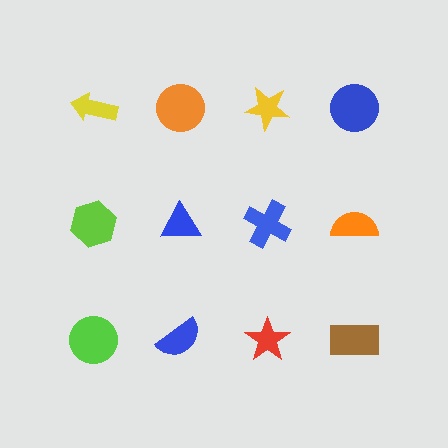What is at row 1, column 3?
A yellow star.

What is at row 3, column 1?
A lime circle.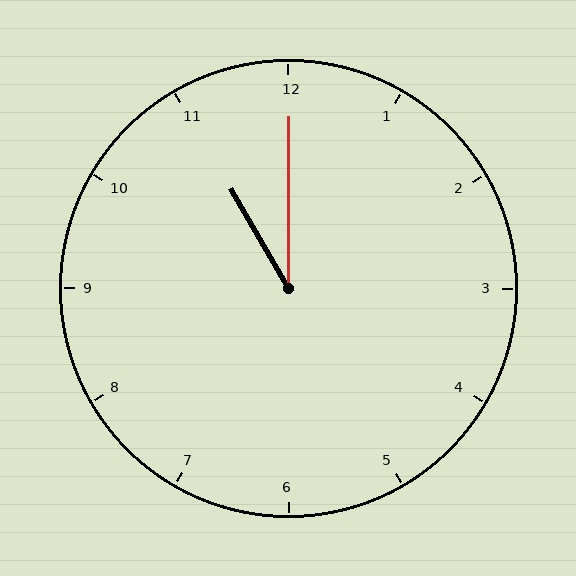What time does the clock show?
11:00.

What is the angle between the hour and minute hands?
Approximately 30 degrees.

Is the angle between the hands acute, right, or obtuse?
It is acute.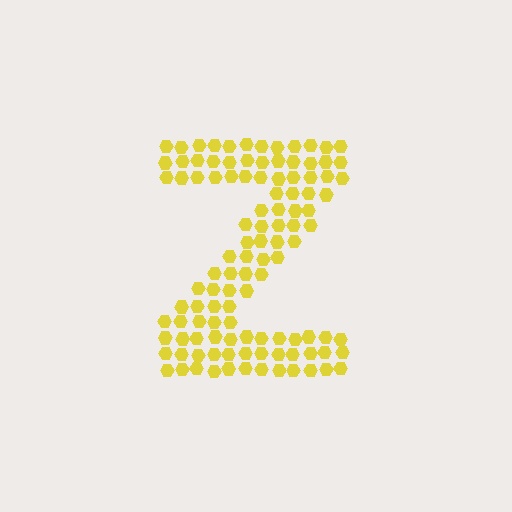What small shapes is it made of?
It is made of small hexagons.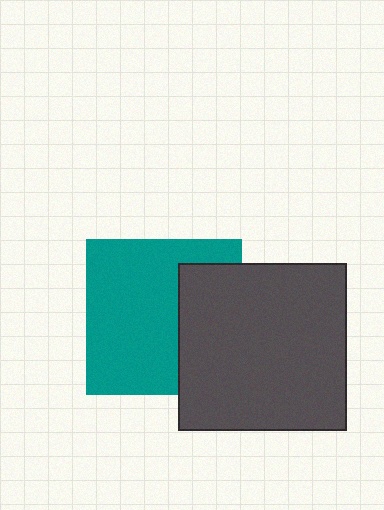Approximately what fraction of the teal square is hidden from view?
Roughly 35% of the teal square is hidden behind the dark gray square.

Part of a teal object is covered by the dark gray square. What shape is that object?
It is a square.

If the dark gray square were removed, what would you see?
You would see the complete teal square.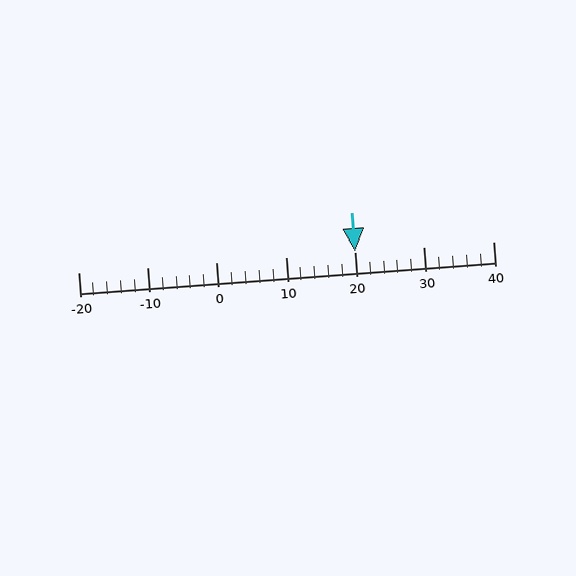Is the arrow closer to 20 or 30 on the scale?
The arrow is closer to 20.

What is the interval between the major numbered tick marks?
The major tick marks are spaced 10 units apart.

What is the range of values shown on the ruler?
The ruler shows values from -20 to 40.